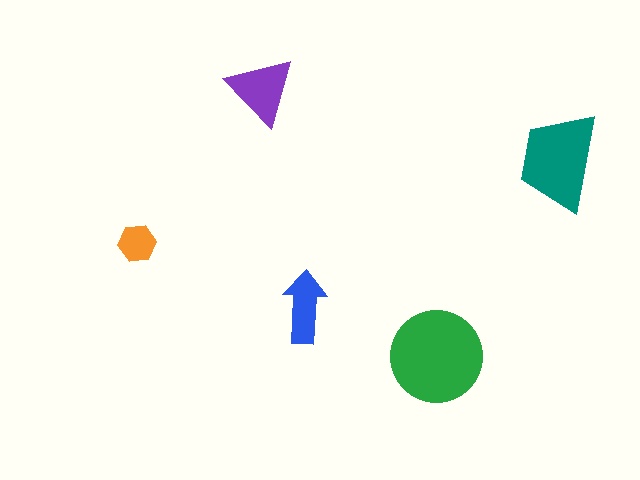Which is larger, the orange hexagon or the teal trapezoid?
The teal trapezoid.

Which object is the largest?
The green circle.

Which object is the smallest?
The orange hexagon.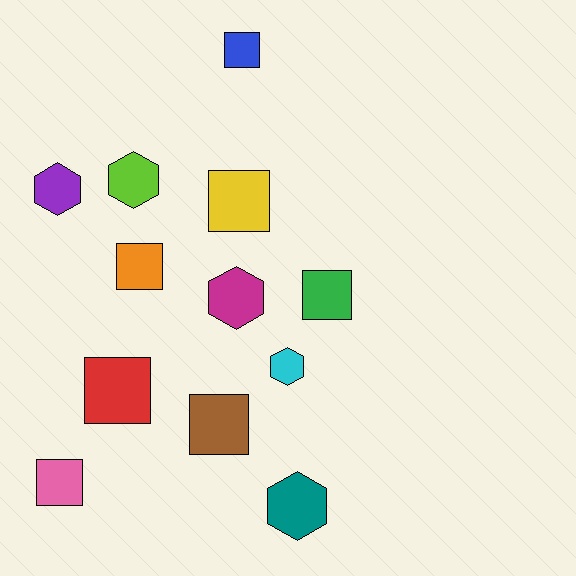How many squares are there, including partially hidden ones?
There are 7 squares.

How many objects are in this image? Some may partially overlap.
There are 12 objects.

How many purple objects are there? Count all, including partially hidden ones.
There is 1 purple object.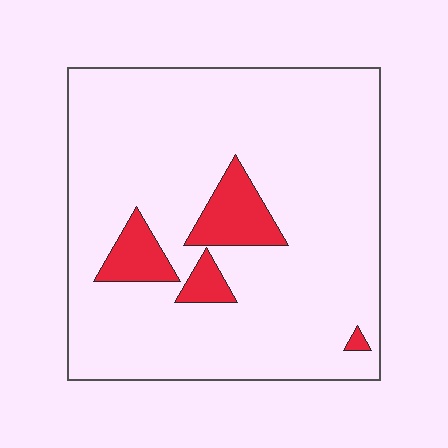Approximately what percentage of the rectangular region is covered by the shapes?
Approximately 10%.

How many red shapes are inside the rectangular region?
4.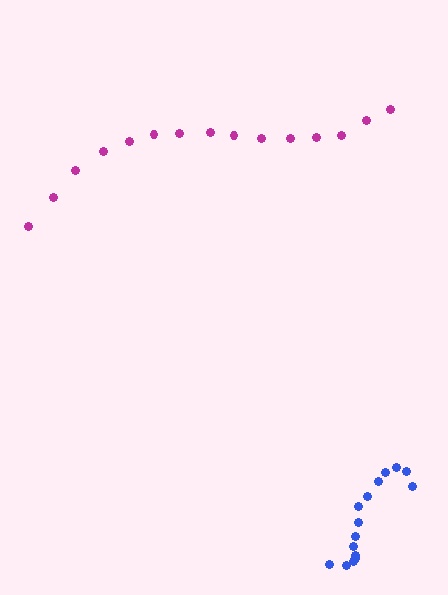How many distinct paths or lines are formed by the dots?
There are 2 distinct paths.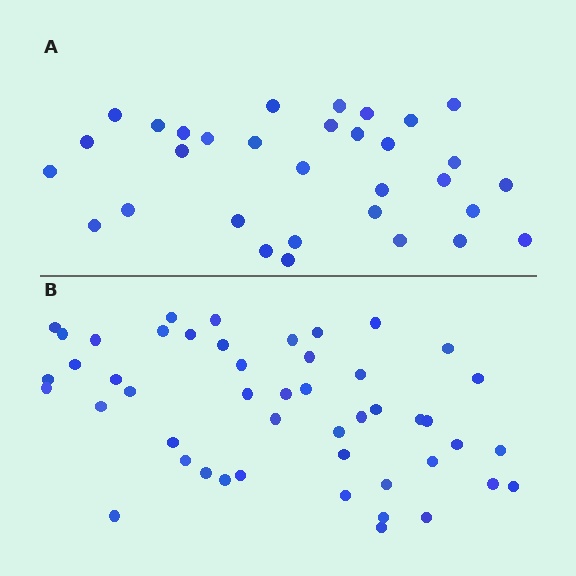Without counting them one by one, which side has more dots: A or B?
Region B (the bottom region) has more dots.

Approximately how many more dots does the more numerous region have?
Region B has approximately 15 more dots than region A.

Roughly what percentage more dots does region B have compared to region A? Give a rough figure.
About 50% more.